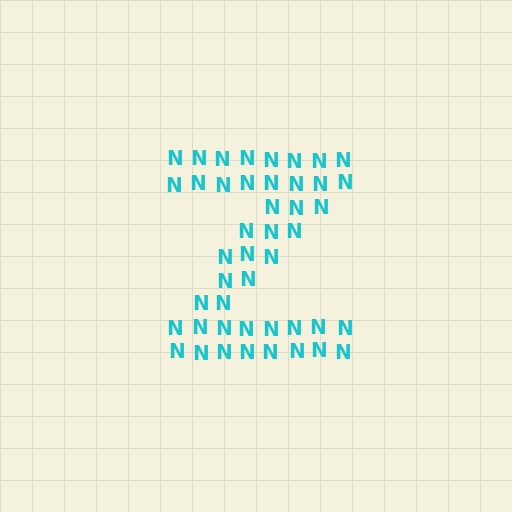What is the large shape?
The large shape is the letter Z.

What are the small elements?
The small elements are letter N's.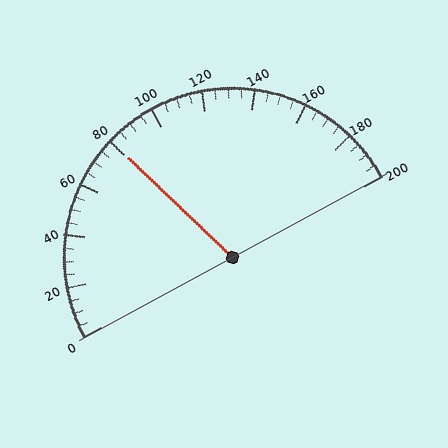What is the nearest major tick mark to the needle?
The nearest major tick mark is 80.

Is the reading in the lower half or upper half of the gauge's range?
The reading is in the lower half of the range (0 to 200).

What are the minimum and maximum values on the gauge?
The gauge ranges from 0 to 200.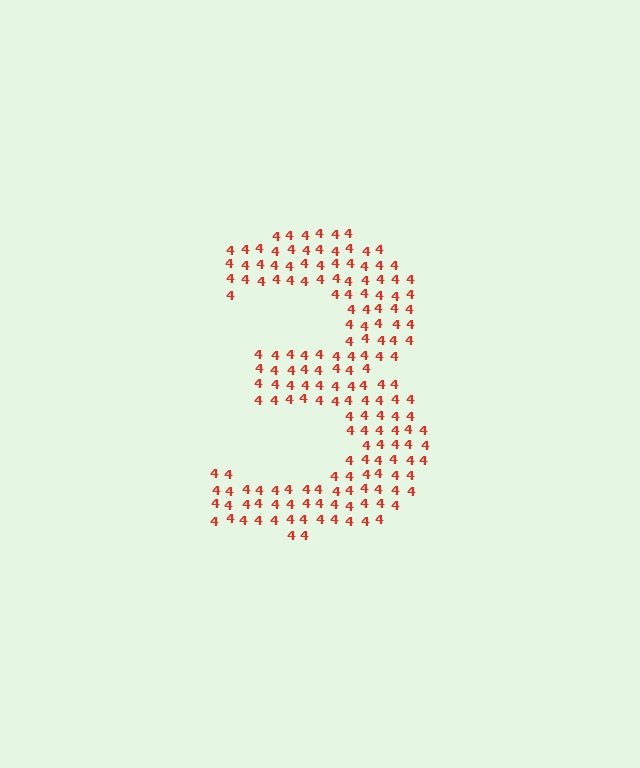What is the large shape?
The large shape is the digit 3.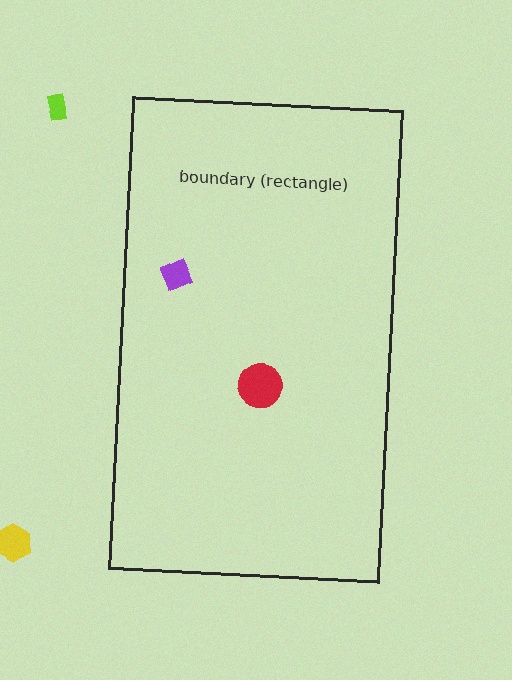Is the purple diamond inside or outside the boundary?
Inside.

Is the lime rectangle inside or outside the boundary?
Outside.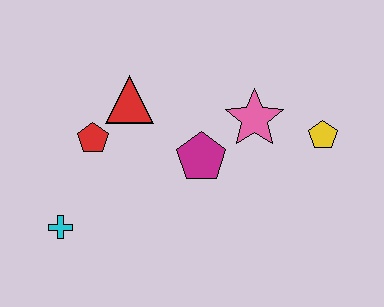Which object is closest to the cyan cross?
The red pentagon is closest to the cyan cross.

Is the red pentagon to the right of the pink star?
No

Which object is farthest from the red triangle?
The yellow pentagon is farthest from the red triangle.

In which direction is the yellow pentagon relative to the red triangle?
The yellow pentagon is to the right of the red triangle.